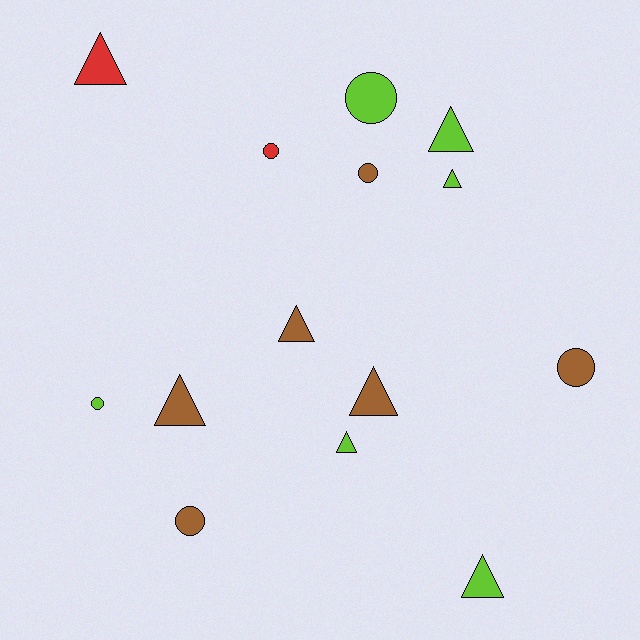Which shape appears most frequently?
Triangle, with 8 objects.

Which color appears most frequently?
Brown, with 6 objects.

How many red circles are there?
There is 1 red circle.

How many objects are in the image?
There are 14 objects.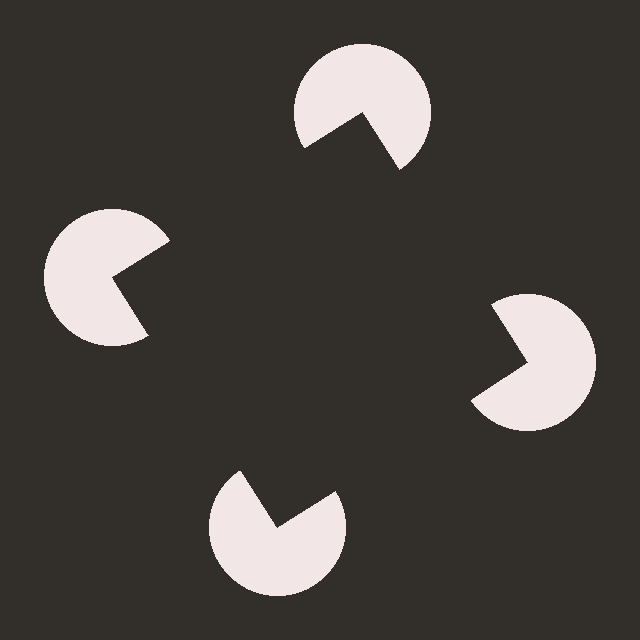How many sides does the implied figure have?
4 sides.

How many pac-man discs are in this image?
There are 4 — one at each vertex of the illusory square.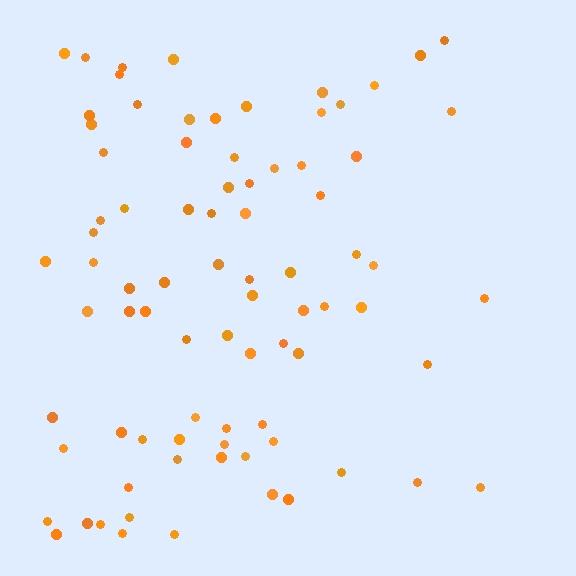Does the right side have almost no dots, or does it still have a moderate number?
Still a moderate number, just noticeably fewer than the left.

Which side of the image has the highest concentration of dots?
The left.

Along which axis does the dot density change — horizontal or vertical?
Horizontal.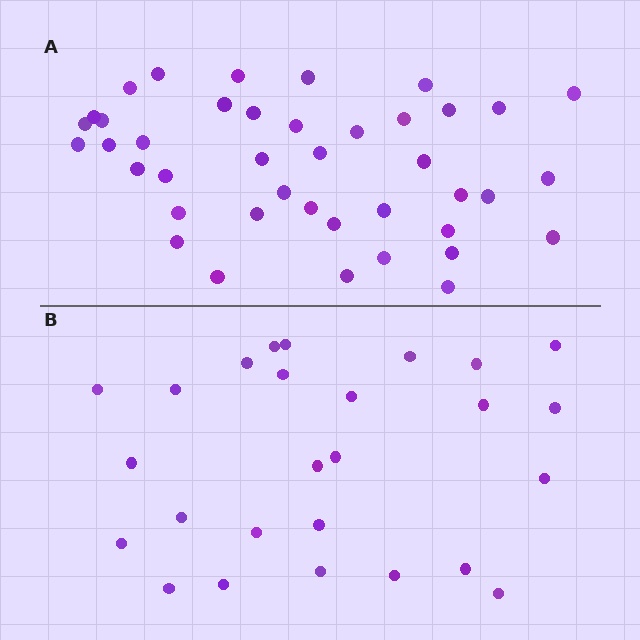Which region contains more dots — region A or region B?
Region A (the top region) has more dots.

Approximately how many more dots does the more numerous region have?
Region A has approximately 15 more dots than region B.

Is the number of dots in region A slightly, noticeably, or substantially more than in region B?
Region A has substantially more. The ratio is roughly 1.6 to 1.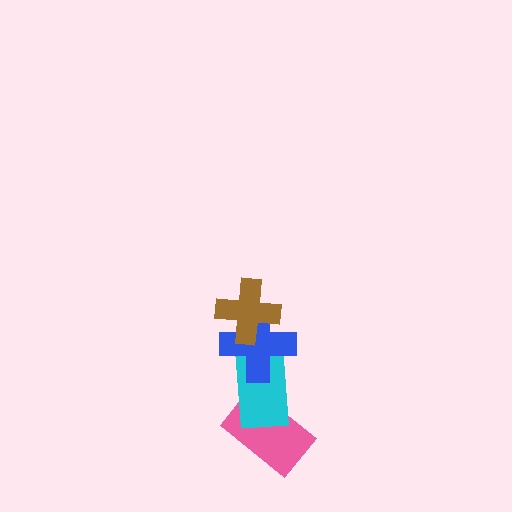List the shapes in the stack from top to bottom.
From top to bottom: the brown cross, the blue cross, the cyan rectangle, the pink rectangle.